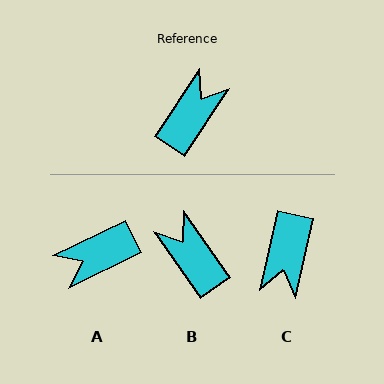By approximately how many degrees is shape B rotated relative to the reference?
Approximately 69 degrees counter-clockwise.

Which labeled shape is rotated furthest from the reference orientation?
C, about 159 degrees away.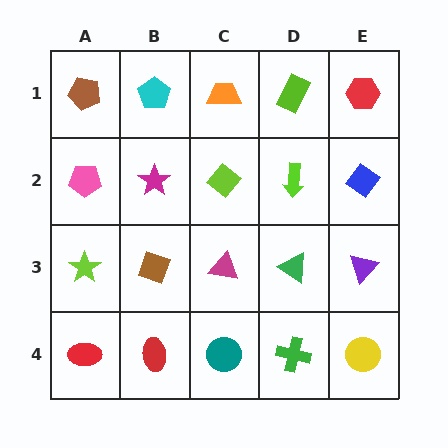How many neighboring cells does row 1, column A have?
2.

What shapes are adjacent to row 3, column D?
A lime arrow (row 2, column D), a green cross (row 4, column D), a magenta triangle (row 3, column C), a purple triangle (row 3, column E).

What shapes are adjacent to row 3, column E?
A blue diamond (row 2, column E), a yellow circle (row 4, column E), a green triangle (row 3, column D).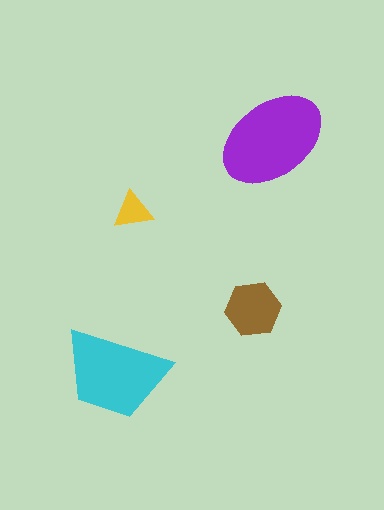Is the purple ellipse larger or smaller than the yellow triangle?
Larger.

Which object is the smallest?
The yellow triangle.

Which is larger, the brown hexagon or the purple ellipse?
The purple ellipse.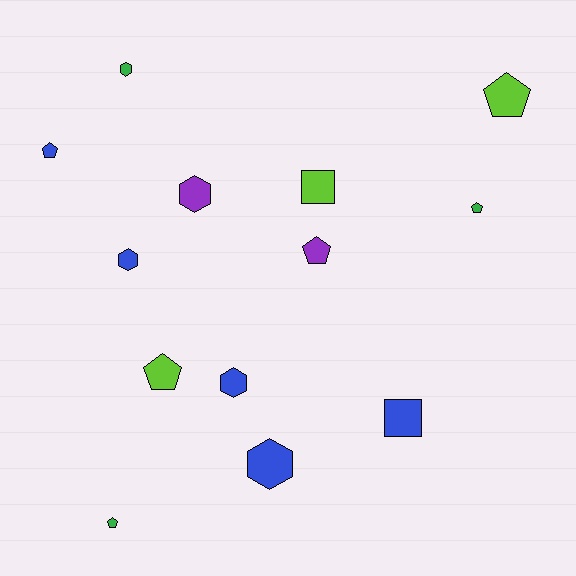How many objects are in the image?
There are 13 objects.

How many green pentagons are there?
There are 2 green pentagons.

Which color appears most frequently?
Blue, with 5 objects.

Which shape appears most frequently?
Pentagon, with 6 objects.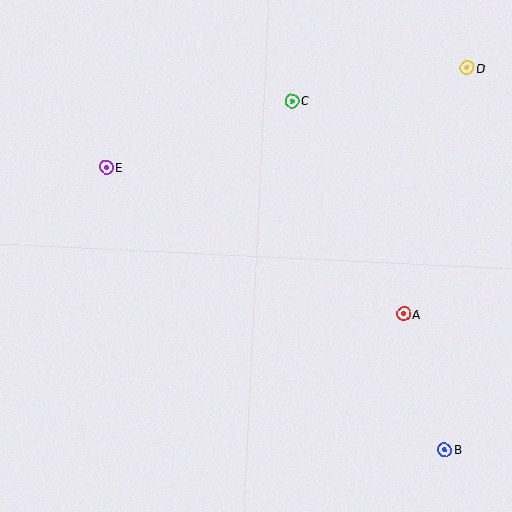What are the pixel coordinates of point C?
Point C is at (292, 101).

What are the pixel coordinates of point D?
Point D is at (467, 68).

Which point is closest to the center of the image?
Point A at (404, 314) is closest to the center.